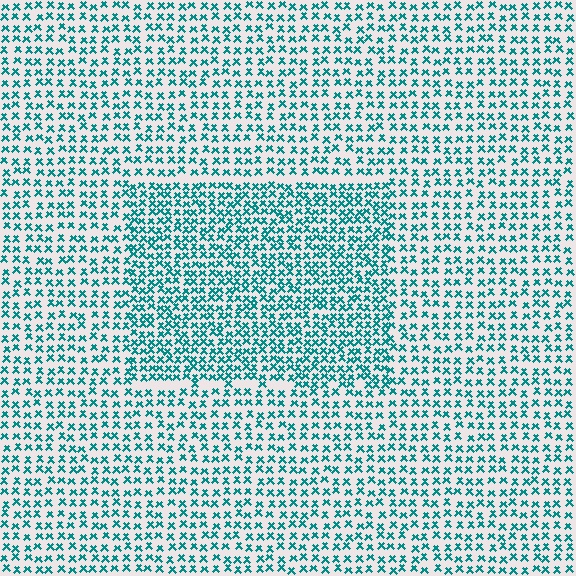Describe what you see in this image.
The image contains small teal elements arranged at two different densities. A rectangle-shaped region is visible where the elements are more densely packed than the surrounding area.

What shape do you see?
I see a rectangle.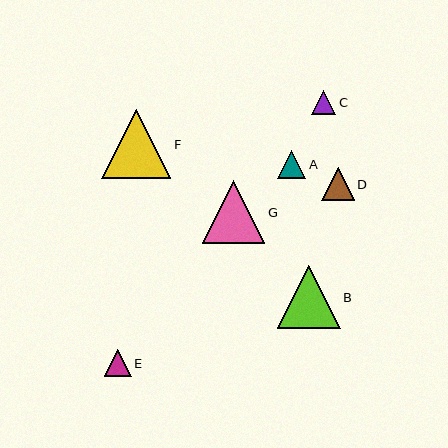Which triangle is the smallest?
Triangle C is the smallest with a size of approximately 25 pixels.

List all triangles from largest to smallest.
From largest to smallest: F, B, G, D, A, E, C.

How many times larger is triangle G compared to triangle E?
Triangle G is approximately 2.3 times the size of triangle E.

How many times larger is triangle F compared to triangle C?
Triangle F is approximately 2.8 times the size of triangle C.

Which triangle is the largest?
Triangle F is the largest with a size of approximately 69 pixels.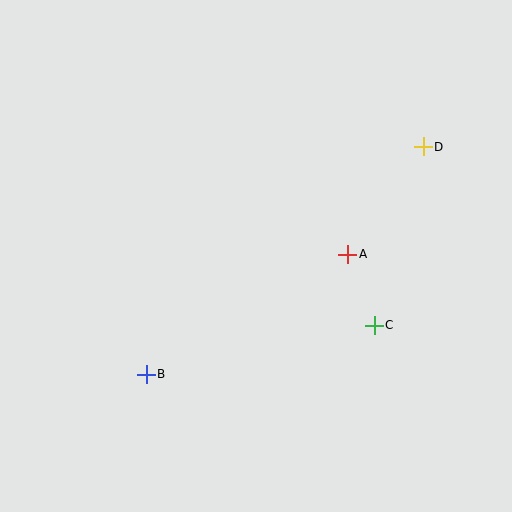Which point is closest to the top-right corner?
Point D is closest to the top-right corner.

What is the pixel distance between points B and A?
The distance between B and A is 234 pixels.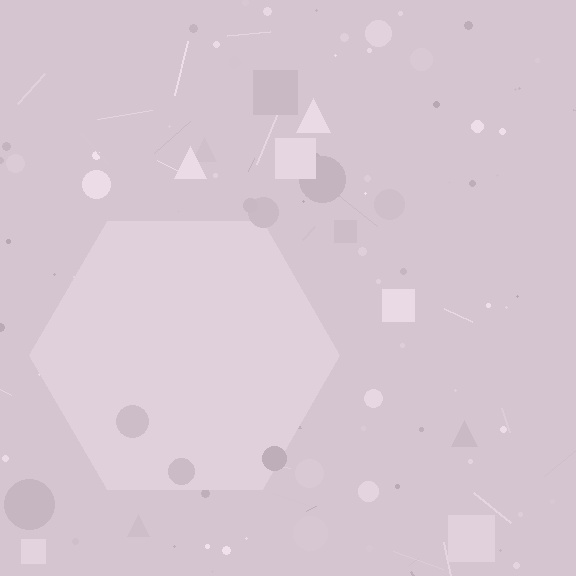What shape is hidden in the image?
A hexagon is hidden in the image.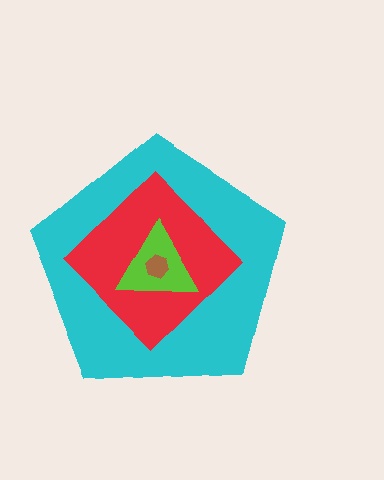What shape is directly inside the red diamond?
The lime triangle.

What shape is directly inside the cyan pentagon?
The red diamond.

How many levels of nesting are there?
4.